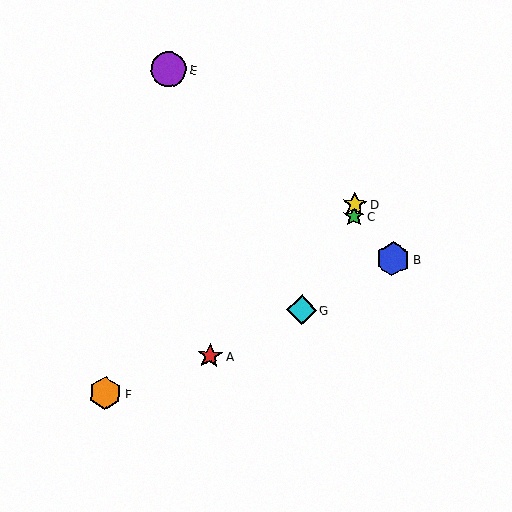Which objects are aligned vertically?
Objects C, D are aligned vertically.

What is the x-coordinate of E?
Object E is at x≈169.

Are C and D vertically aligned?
Yes, both are at x≈354.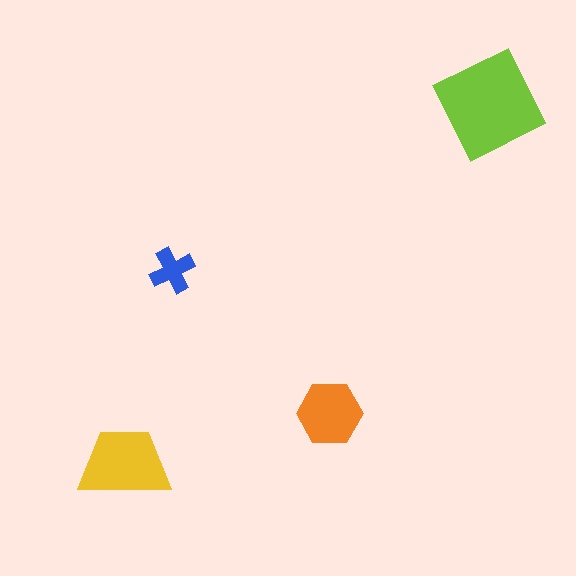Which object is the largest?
The lime diamond.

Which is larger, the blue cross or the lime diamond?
The lime diamond.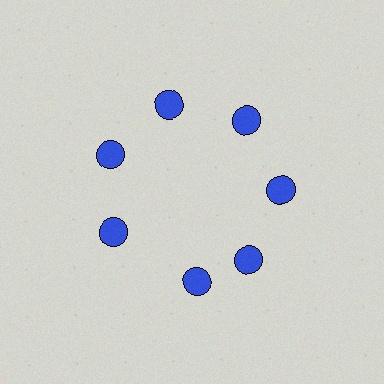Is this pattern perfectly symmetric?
No. The 7 blue circles are arranged in a ring, but one element near the 6 o'clock position is rotated out of alignment along the ring, breaking the 7-fold rotational symmetry.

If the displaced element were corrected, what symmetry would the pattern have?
It would have 7-fold rotational symmetry — the pattern would map onto itself every 51 degrees.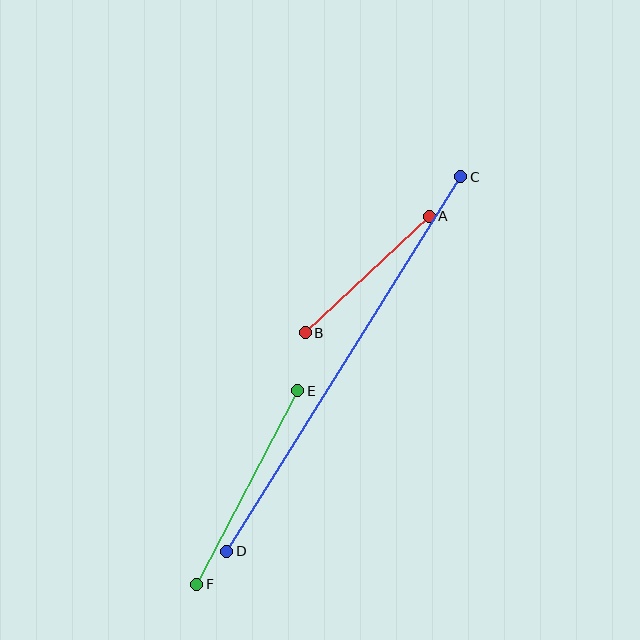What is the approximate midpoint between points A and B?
The midpoint is at approximately (367, 274) pixels.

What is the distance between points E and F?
The distance is approximately 218 pixels.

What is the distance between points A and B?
The distance is approximately 170 pixels.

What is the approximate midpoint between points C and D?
The midpoint is at approximately (344, 364) pixels.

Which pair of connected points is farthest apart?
Points C and D are farthest apart.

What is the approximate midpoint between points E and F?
The midpoint is at approximately (247, 488) pixels.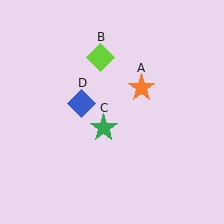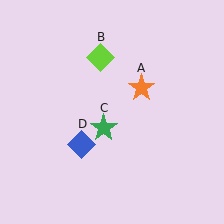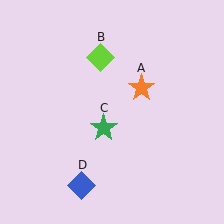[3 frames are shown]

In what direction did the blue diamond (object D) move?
The blue diamond (object D) moved down.